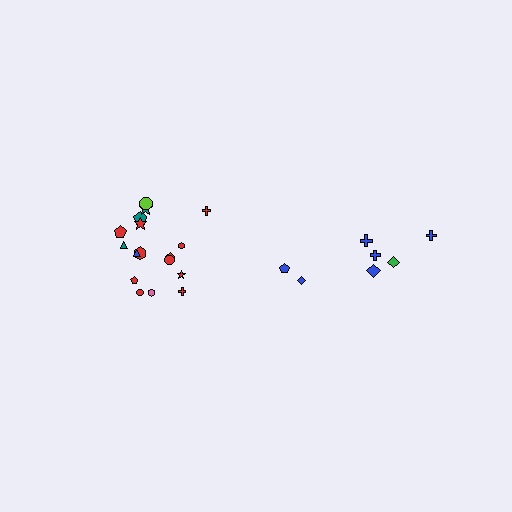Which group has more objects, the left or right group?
The left group.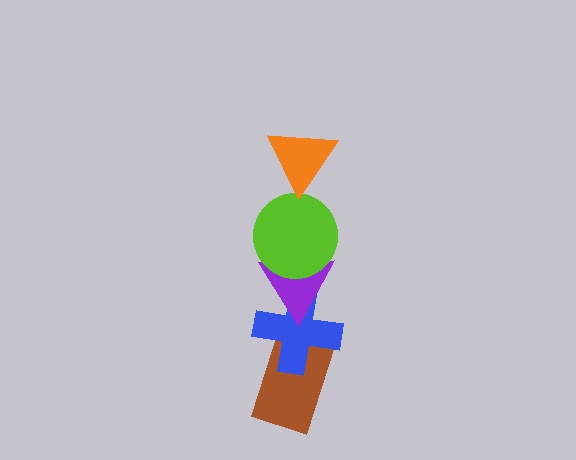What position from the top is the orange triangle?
The orange triangle is 1st from the top.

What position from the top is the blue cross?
The blue cross is 4th from the top.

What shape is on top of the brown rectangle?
The blue cross is on top of the brown rectangle.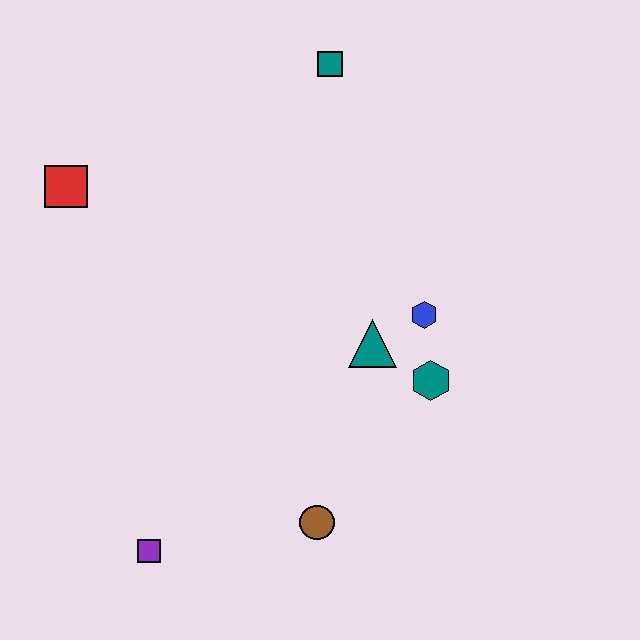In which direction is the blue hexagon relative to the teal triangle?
The blue hexagon is to the right of the teal triangle.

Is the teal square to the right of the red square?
Yes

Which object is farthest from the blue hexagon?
The red square is farthest from the blue hexagon.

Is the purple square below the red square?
Yes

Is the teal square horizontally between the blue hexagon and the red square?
Yes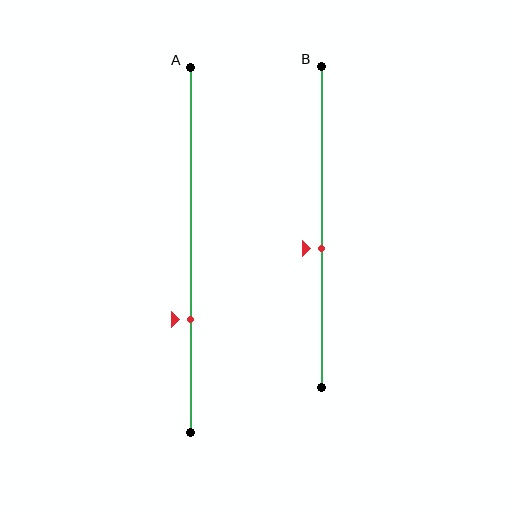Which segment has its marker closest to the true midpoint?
Segment B has its marker closest to the true midpoint.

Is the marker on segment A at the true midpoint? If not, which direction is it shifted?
No, the marker on segment A is shifted downward by about 19% of the segment length.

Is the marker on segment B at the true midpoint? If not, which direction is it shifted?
No, the marker on segment B is shifted downward by about 7% of the segment length.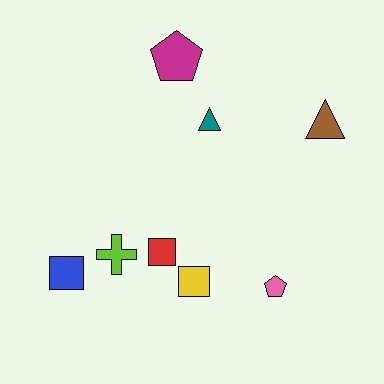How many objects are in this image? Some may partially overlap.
There are 8 objects.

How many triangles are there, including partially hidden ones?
There are 2 triangles.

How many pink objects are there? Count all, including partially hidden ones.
There is 1 pink object.